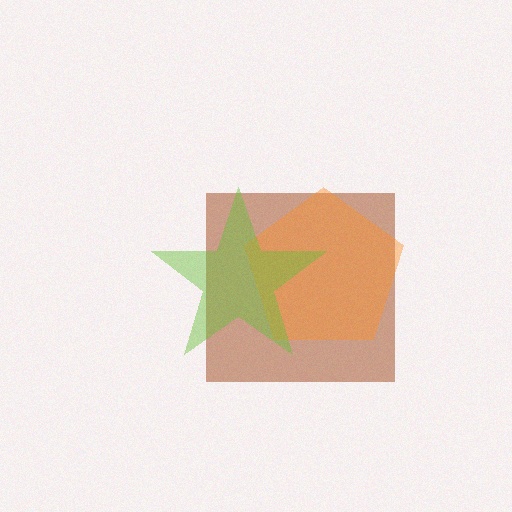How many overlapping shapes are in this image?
There are 3 overlapping shapes in the image.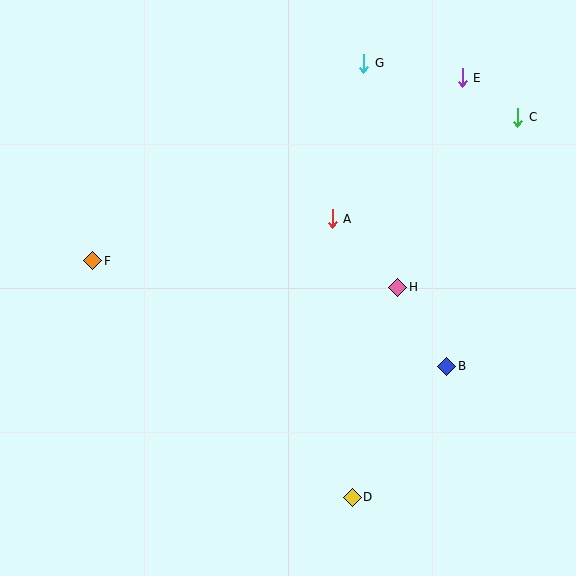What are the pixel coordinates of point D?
Point D is at (352, 497).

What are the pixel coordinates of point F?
Point F is at (93, 261).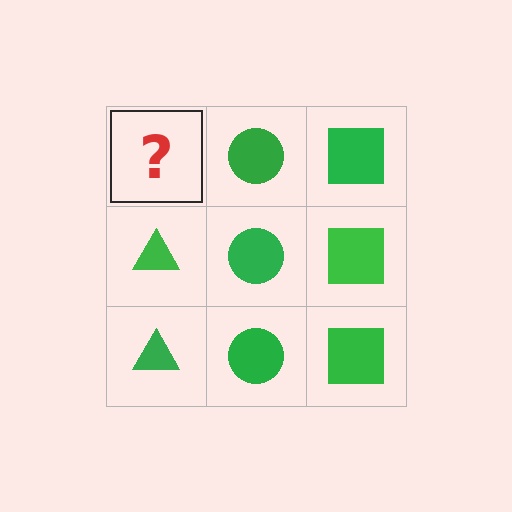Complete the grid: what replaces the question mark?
The question mark should be replaced with a green triangle.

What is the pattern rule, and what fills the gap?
The rule is that each column has a consistent shape. The gap should be filled with a green triangle.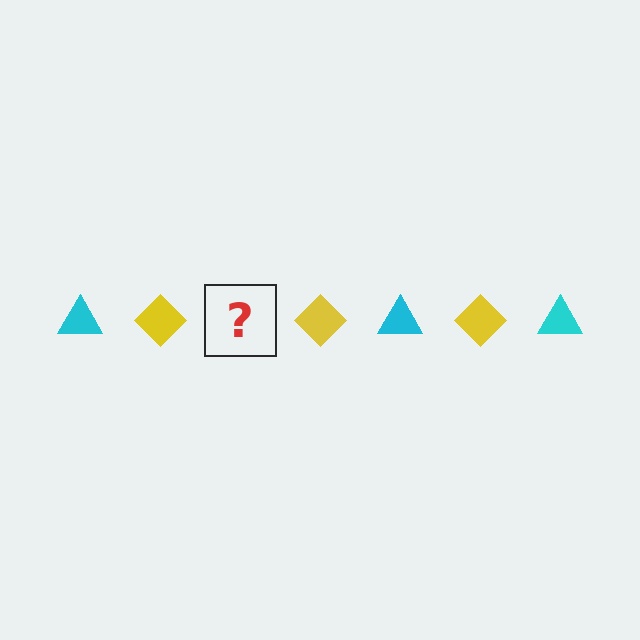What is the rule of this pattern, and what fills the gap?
The rule is that the pattern alternates between cyan triangle and yellow diamond. The gap should be filled with a cyan triangle.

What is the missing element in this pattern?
The missing element is a cyan triangle.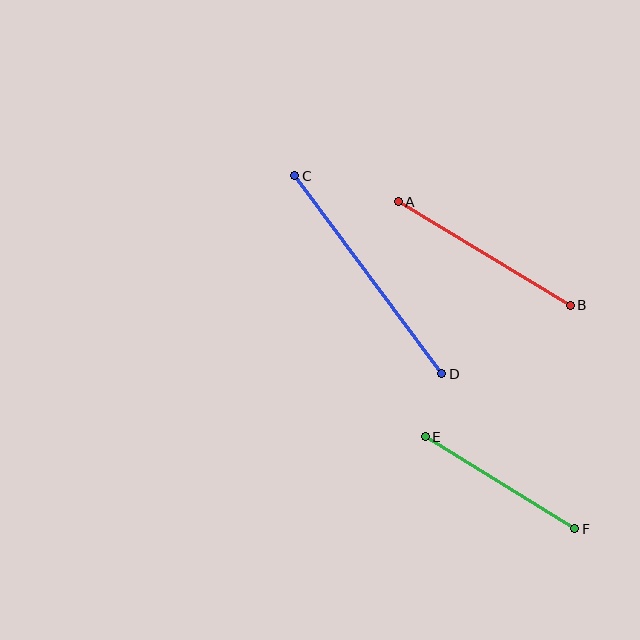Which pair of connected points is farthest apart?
Points C and D are farthest apart.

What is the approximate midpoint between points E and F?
The midpoint is at approximately (500, 483) pixels.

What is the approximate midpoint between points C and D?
The midpoint is at approximately (368, 275) pixels.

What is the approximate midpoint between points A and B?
The midpoint is at approximately (484, 254) pixels.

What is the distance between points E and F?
The distance is approximately 175 pixels.